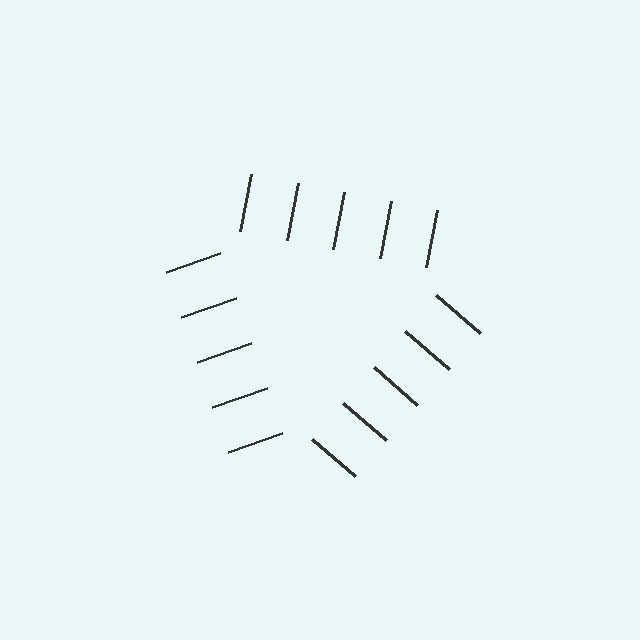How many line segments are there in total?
15 — 5 along each of the 3 edges.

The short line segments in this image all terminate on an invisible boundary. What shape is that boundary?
An illusory triangle — the line segments terminate on its edges but no continuous stroke is drawn.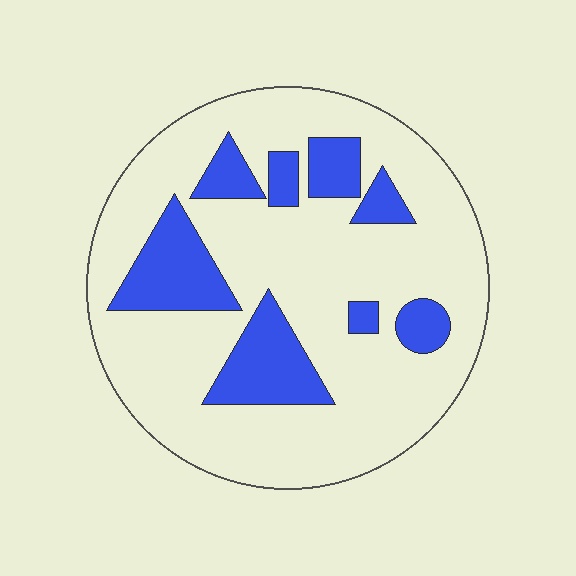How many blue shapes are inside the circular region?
8.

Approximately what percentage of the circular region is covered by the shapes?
Approximately 25%.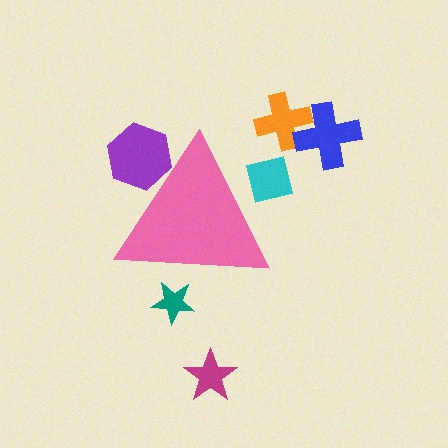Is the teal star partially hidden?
Yes, the teal star is partially hidden behind the pink triangle.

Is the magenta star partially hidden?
No, the magenta star is fully visible.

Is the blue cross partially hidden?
No, the blue cross is fully visible.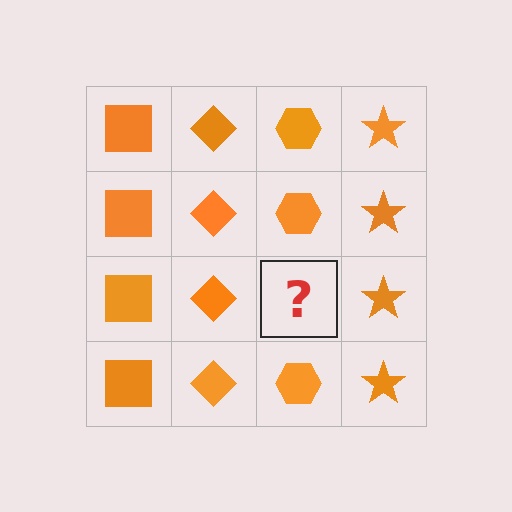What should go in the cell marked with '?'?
The missing cell should contain an orange hexagon.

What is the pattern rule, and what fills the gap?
The rule is that each column has a consistent shape. The gap should be filled with an orange hexagon.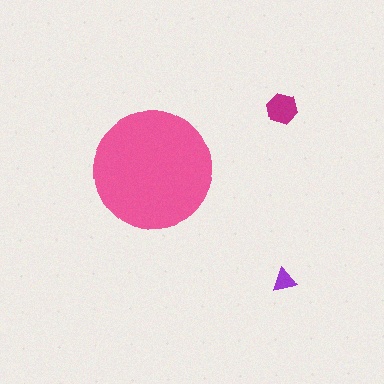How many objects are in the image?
There are 3 objects in the image.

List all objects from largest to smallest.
The pink circle, the magenta hexagon, the purple triangle.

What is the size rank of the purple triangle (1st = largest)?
3rd.